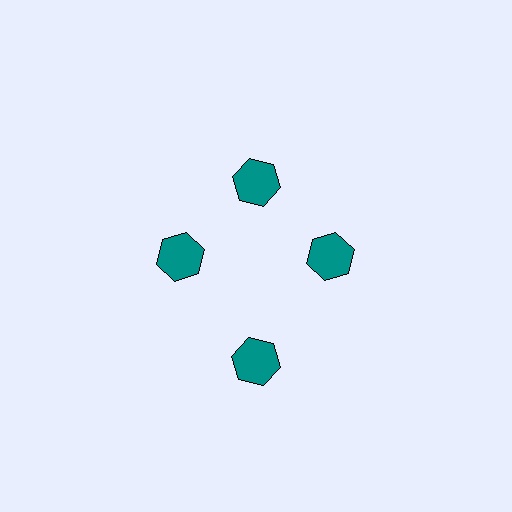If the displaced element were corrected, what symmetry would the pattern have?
It would have 4-fold rotational symmetry — the pattern would map onto itself every 90 degrees.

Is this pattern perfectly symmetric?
No. The 4 teal hexagons are arranged in a ring, but one element near the 6 o'clock position is pushed outward from the center, breaking the 4-fold rotational symmetry.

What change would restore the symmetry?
The symmetry would be restored by moving it inward, back onto the ring so that all 4 hexagons sit at equal angles and equal distance from the center.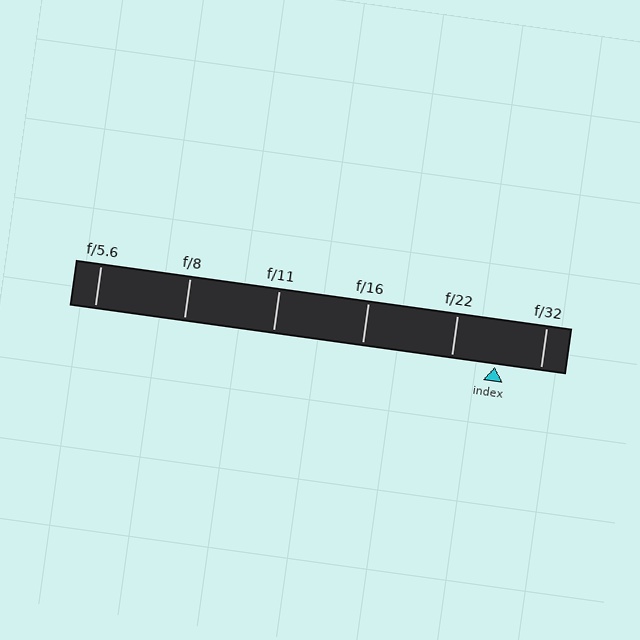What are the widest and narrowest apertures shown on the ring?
The widest aperture shown is f/5.6 and the narrowest is f/32.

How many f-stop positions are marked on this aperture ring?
There are 6 f-stop positions marked.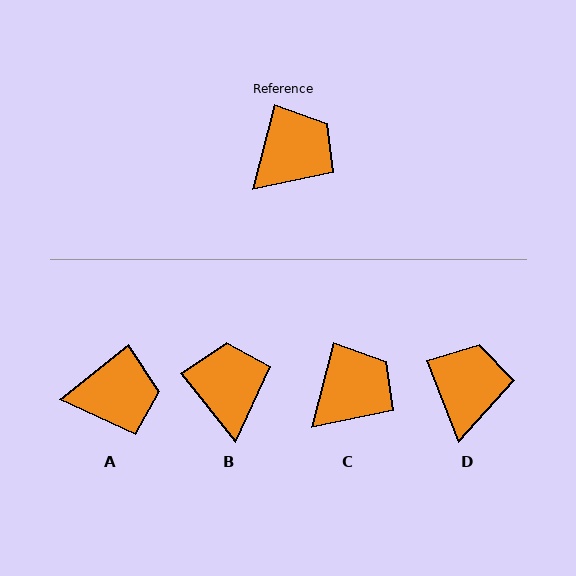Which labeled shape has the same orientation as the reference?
C.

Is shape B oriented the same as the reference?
No, it is off by about 53 degrees.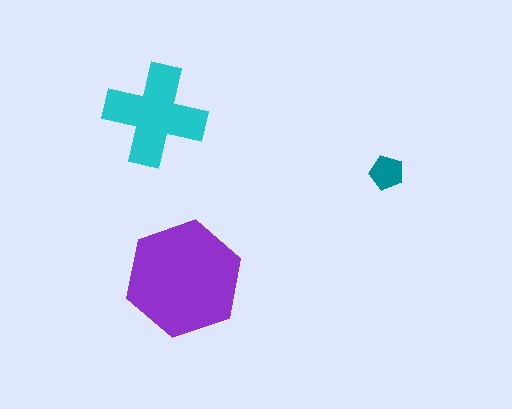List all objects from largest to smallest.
The purple hexagon, the cyan cross, the teal pentagon.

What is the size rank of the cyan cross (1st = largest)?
2nd.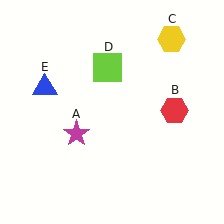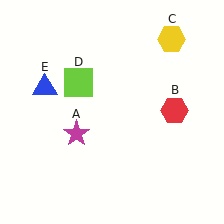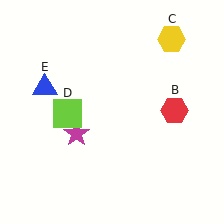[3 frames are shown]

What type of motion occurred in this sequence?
The lime square (object D) rotated counterclockwise around the center of the scene.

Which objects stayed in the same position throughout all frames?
Magenta star (object A) and red hexagon (object B) and yellow hexagon (object C) and blue triangle (object E) remained stationary.